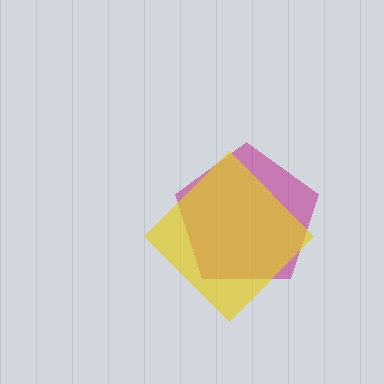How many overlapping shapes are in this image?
There are 2 overlapping shapes in the image.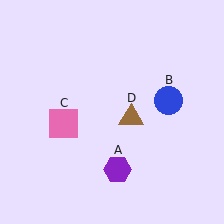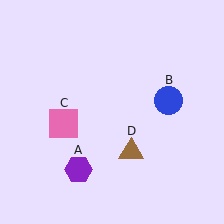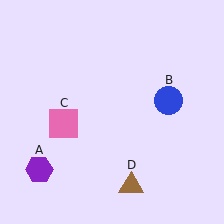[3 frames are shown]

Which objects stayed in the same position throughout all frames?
Blue circle (object B) and pink square (object C) remained stationary.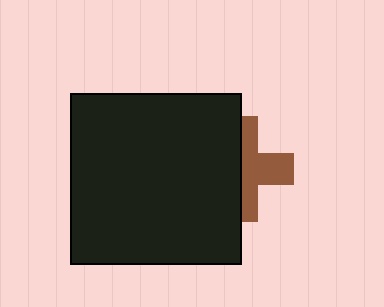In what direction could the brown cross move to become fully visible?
The brown cross could move right. That would shift it out from behind the black square entirely.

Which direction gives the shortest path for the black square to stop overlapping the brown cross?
Moving left gives the shortest separation.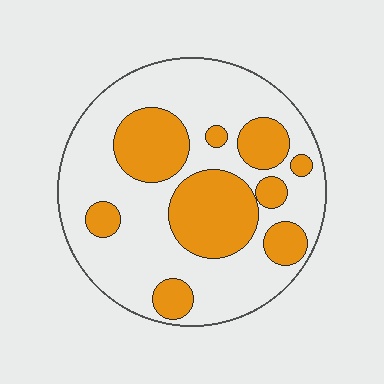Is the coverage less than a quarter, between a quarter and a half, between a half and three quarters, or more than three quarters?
Between a quarter and a half.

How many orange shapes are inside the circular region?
9.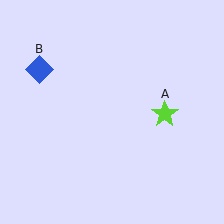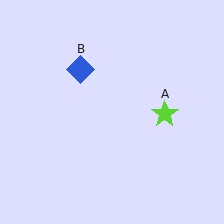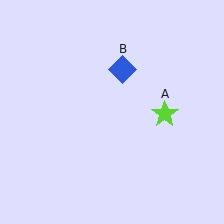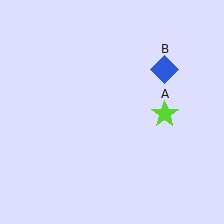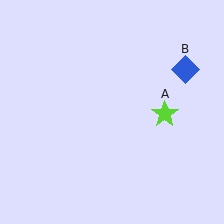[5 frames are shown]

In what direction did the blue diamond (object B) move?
The blue diamond (object B) moved right.